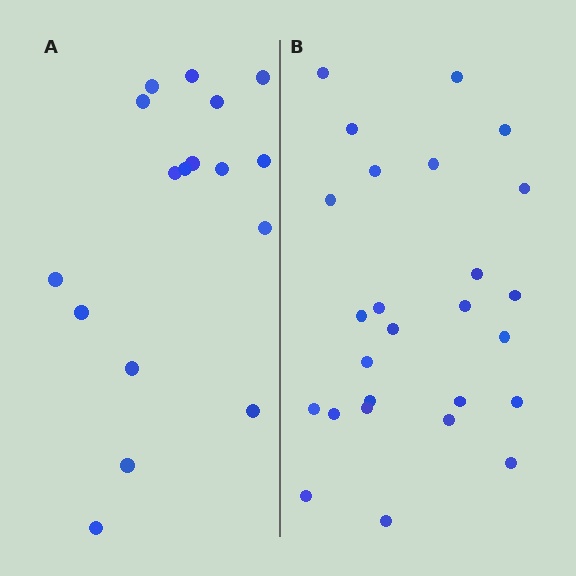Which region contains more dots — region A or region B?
Region B (the right region) has more dots.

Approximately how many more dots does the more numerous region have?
Region B has roughly 8 or so more dots than region A.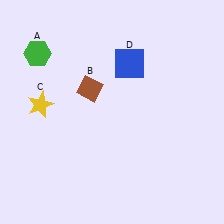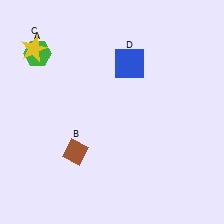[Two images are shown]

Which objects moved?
The objects that moved are: the brown diamond (B), the yellow star (C).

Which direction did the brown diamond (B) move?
The brown diamond (B) moved down.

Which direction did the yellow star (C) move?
The yellow star (C) moved up.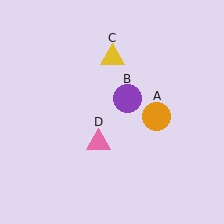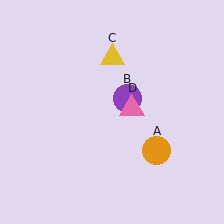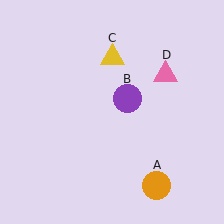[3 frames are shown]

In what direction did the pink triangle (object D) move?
The pink triangle (object D) moved up and to the right.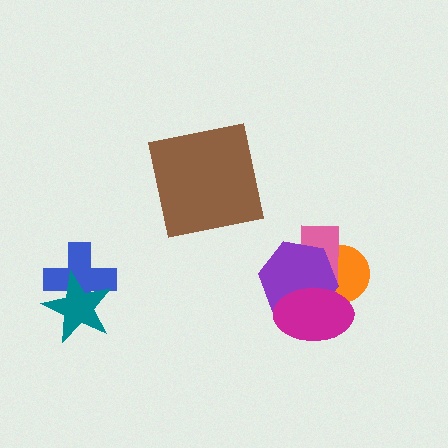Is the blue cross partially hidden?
Yes, it is partially covered by another shape.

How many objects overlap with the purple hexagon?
3 objects overlap with the purple hexagon.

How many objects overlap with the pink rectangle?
3 objects overlap with the pink rectangle.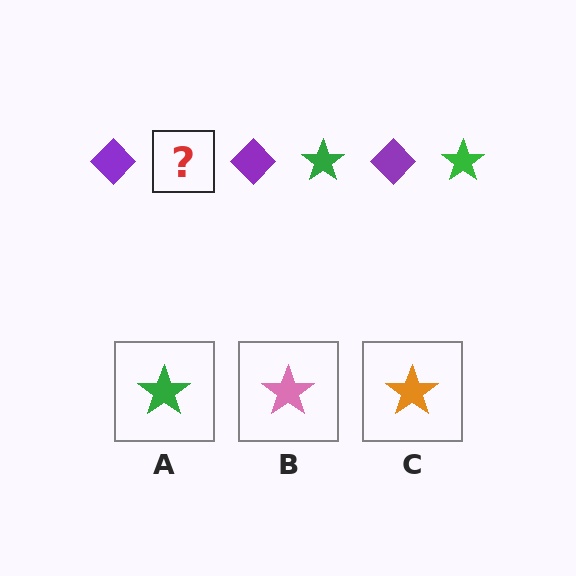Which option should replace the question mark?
Option A.